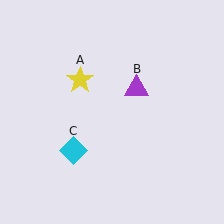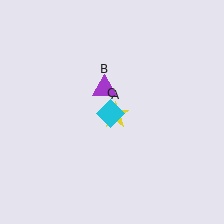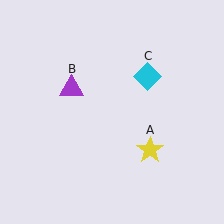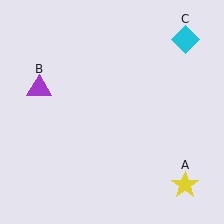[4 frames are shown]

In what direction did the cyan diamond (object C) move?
The cyan diamond (object C) moved up and to the right.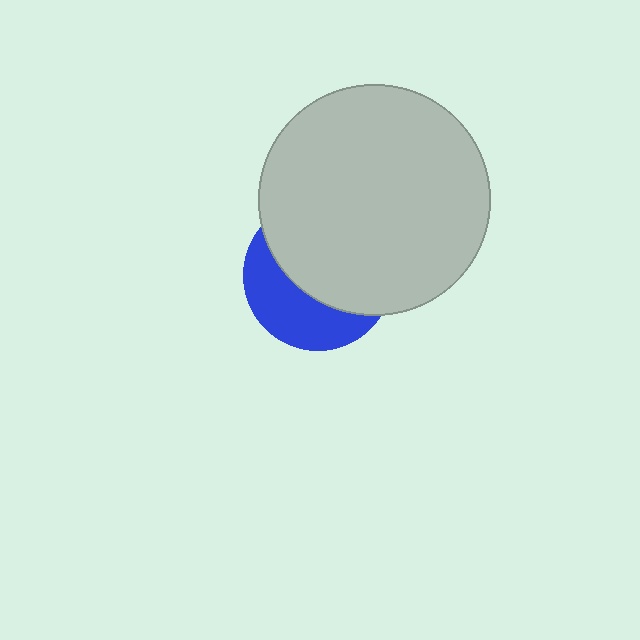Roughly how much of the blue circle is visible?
A small part of it is visible (roughly 39%).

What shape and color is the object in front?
The object in front is a light gray circle.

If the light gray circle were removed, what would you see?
You would see the complete blue circle.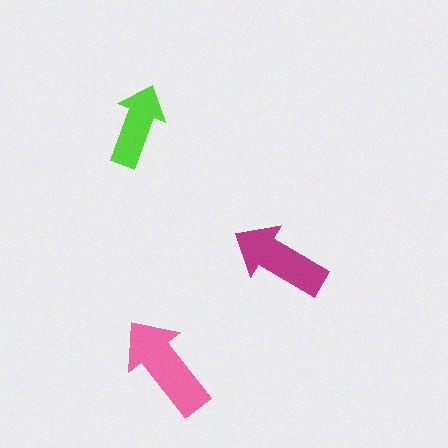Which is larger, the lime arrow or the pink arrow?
The pink one.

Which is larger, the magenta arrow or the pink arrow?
The pink one.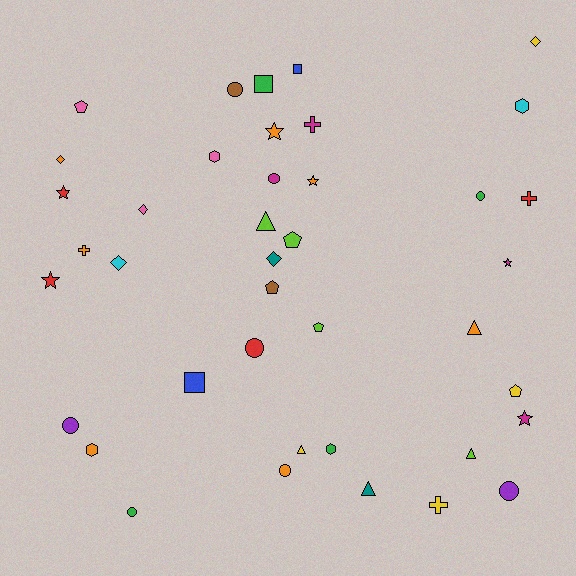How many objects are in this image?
There are 40 objects.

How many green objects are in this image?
There are 4 green objects.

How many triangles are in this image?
There are 5 triangles.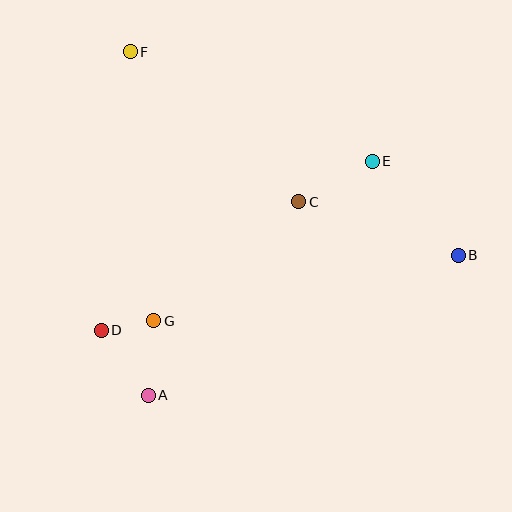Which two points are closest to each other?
Points D and G are closest to each other.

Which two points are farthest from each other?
Points B and F are farthest from each other.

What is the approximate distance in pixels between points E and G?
The distance between E and G is approximately 271 pixels.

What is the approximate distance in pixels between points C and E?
The distance between C and E is approximately 84 pixels.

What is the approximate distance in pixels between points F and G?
The distance between F and G is approximately 270 pixels.